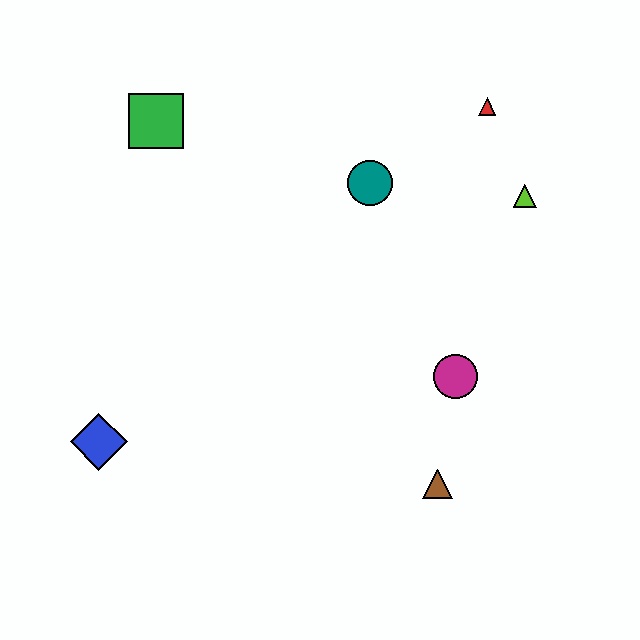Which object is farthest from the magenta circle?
The green square is farthest from the magenta circle.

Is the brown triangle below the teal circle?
Yes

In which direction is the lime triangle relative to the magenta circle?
The lime triangle is above the magenta circle.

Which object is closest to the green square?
The teal circle is closest to the green square.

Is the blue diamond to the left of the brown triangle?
Yes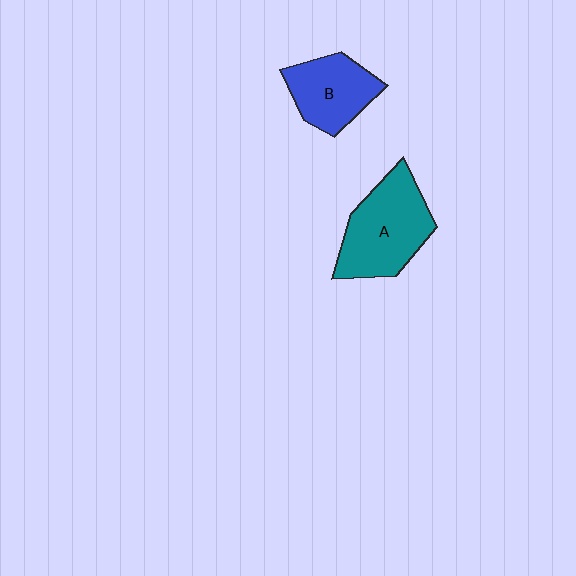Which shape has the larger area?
Shape A (teal).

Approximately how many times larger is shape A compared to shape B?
Approximately 1.4 times.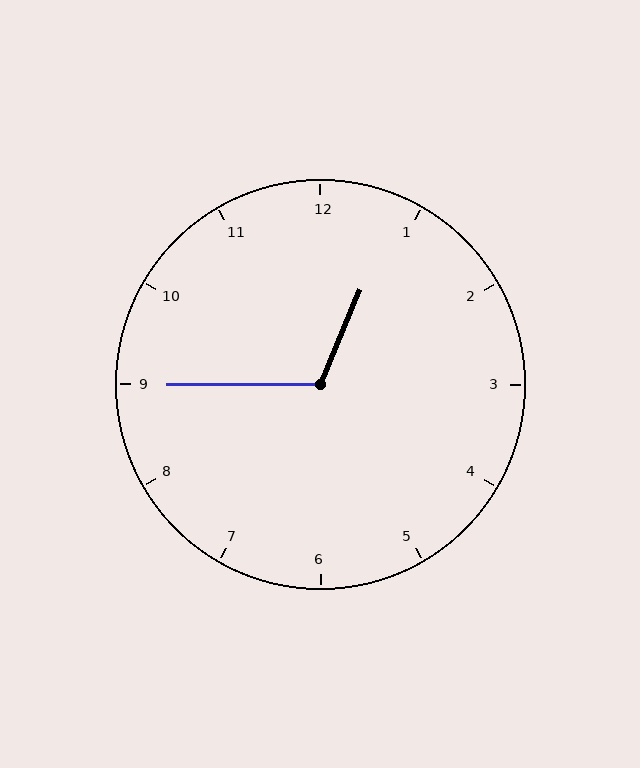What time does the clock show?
12:45.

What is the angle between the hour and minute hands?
Approximately 112 degrees.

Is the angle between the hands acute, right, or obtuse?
It is obtuse.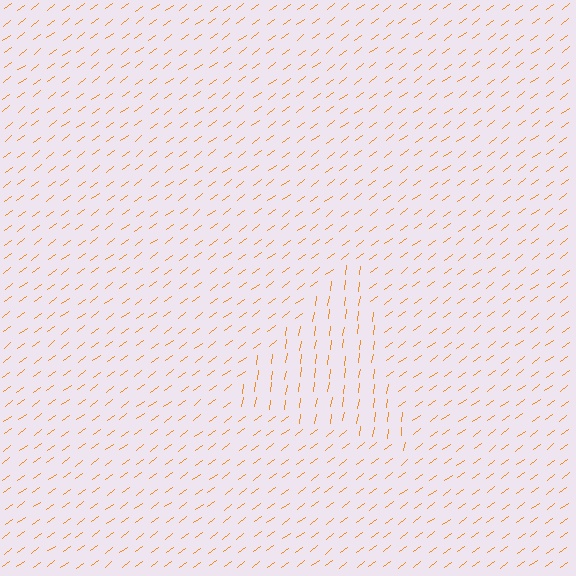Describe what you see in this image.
The image is filled with small orange line segments. A triangle region in the image has lines oriented differently from the surrounding lines, creating a visible texture boundary.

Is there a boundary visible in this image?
Yes, there is a texture boundary formed by a change in line orientation.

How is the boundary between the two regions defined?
The boundary is defined purely by a change in line orientation (approximately 45 degrees difference). All lines are the same color and thickness.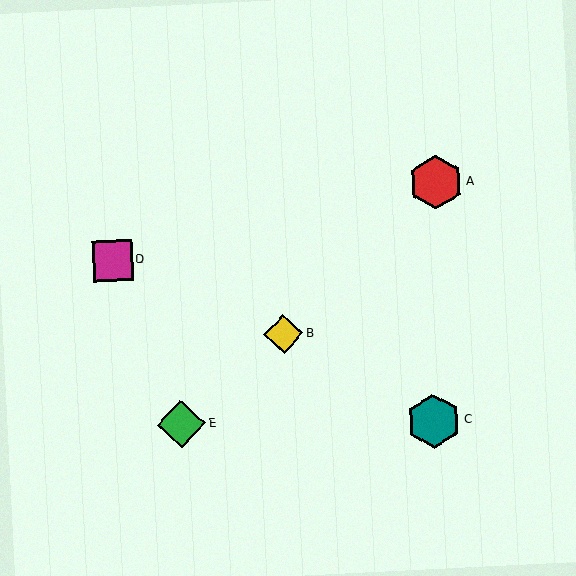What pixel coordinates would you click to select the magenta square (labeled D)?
Click at (113, 261) to select the magenta square D.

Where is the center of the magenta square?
The center of the magenta square is at (113, 261).